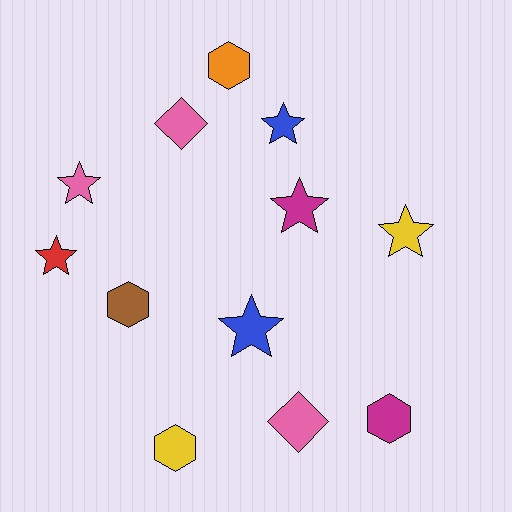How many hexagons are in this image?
There are 4 hexagons.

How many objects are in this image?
There are 12 objects.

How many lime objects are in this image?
There are no lime objects.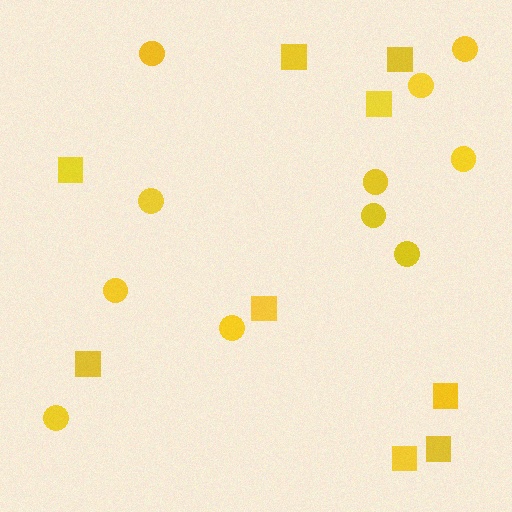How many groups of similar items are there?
There are 2 groups: one group of squares (9) and one group of circles (11).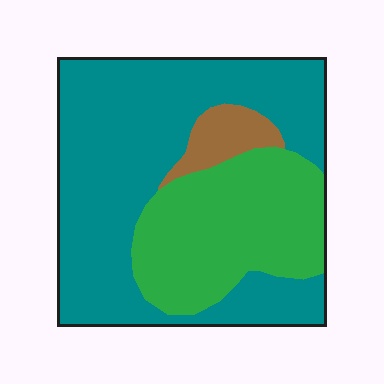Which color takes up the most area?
Teal, at roughly 60%.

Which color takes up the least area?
Brown, at roughly 5%.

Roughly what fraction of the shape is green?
Green takes up between a quarter and a half of the shape.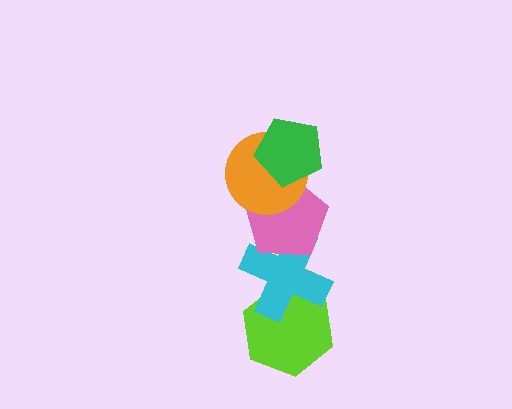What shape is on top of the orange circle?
The green pentagon is on top of the orange circle.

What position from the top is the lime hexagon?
The lime hexagon is 5th from the top.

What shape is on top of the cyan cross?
The pink pentagon is on top of the cyan cross.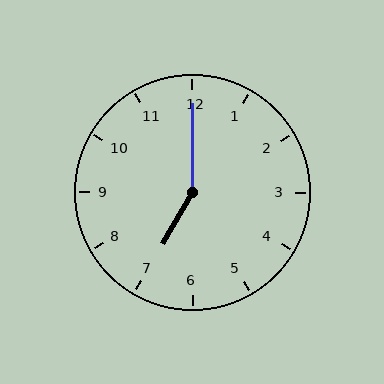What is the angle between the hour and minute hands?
Approximately 150 degrees.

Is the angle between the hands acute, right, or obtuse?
It is obtuse.